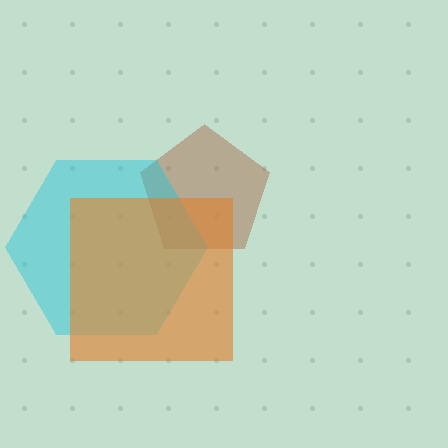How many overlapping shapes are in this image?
There are 3 overlapping shapes in the image.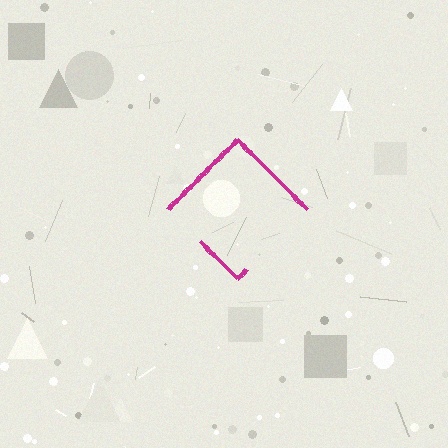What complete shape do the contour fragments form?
The contour fragments form a diamond.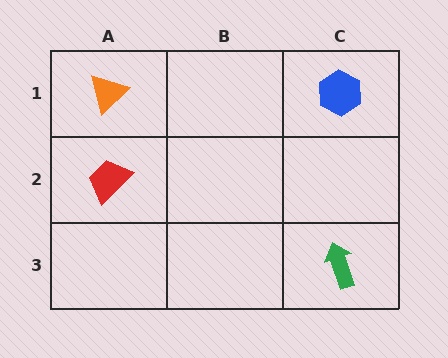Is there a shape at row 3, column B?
No, that cell is empty.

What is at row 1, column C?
A blue hexagon.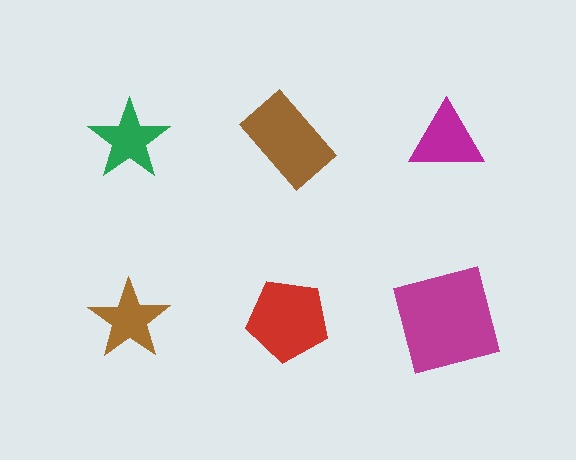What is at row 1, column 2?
A brown rectangle.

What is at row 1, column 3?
A magenta triangle.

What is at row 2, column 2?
A red pentagon.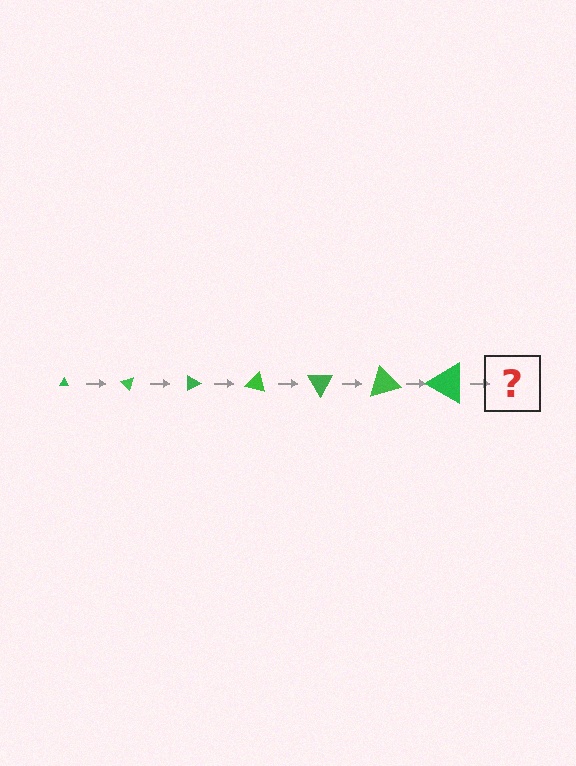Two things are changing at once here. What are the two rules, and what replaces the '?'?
The two rules are that the triangle grows larger each step and it rotates 45 degrees each step. The '?' should be a triangle, larger than the previous one and rotated 315 degrees from the start.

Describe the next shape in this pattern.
It should be a triangle, larger than the previous one and rotated 315 degrees from the start.